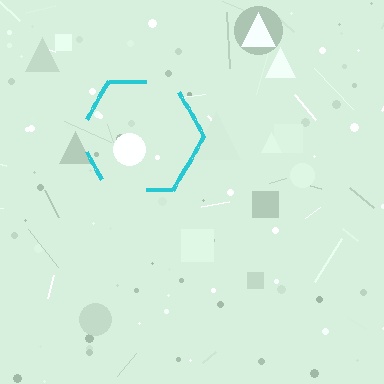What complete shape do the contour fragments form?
The contour fragments form a hexagon.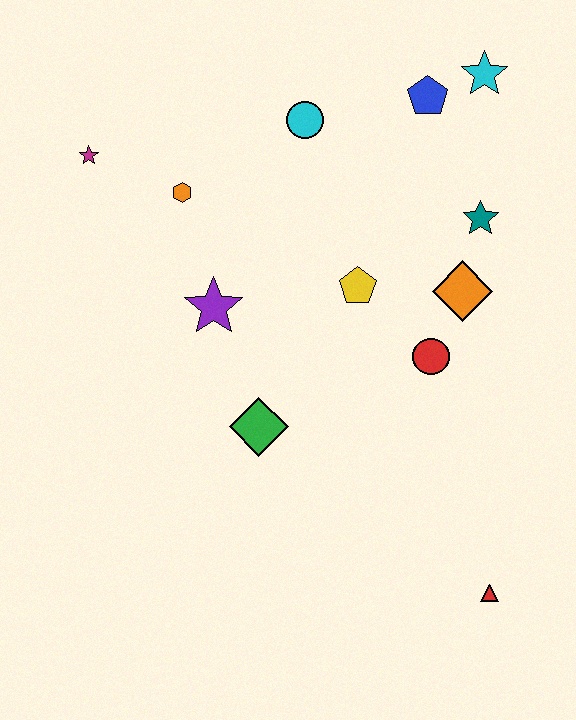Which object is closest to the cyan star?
The blue pentagon is closest to the cyan star.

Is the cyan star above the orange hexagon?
Yes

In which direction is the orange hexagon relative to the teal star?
The orange hexagon is to the left of the teal star.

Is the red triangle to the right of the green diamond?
Yes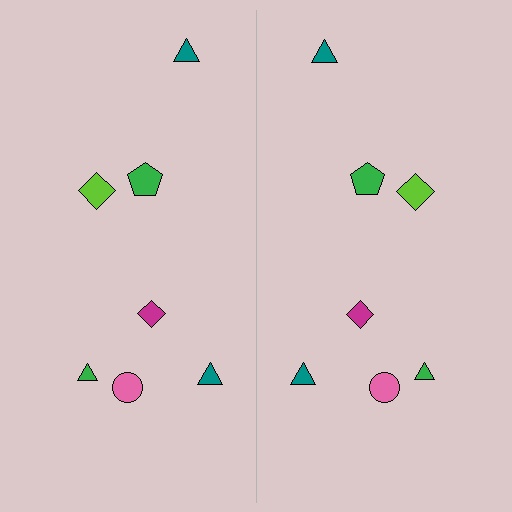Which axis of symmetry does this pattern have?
The pattern has a vertical axis of symmetry running through the center of the image.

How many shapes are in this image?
There are 14 shapes in this image.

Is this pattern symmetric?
Yes, this pattern has bilateral (reflection) symmetry.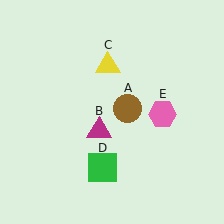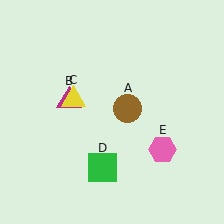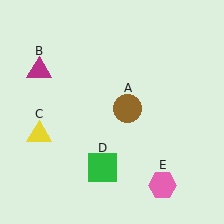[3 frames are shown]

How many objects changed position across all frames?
3 objects changed position: magenta triangle (object B), yellow triangle (object C), pink hexagon (object E).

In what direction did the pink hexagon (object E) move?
The pink hexagon (object E) moved down.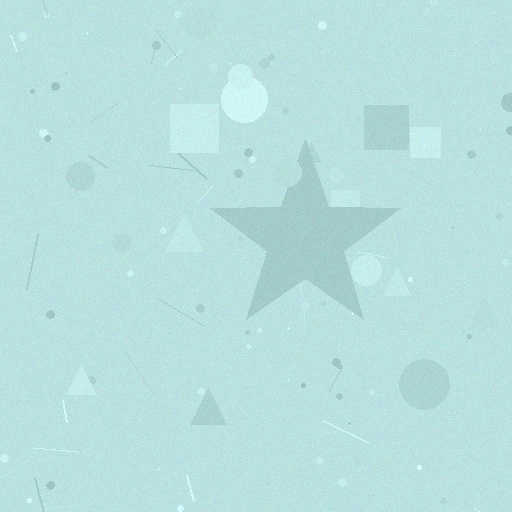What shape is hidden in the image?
A star is hidden in the image.